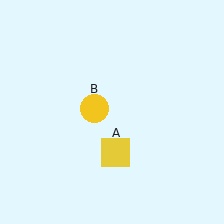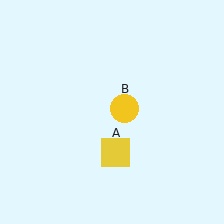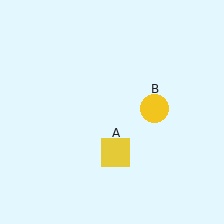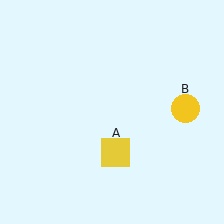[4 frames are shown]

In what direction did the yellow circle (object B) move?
The yellow circle (object B) moved right.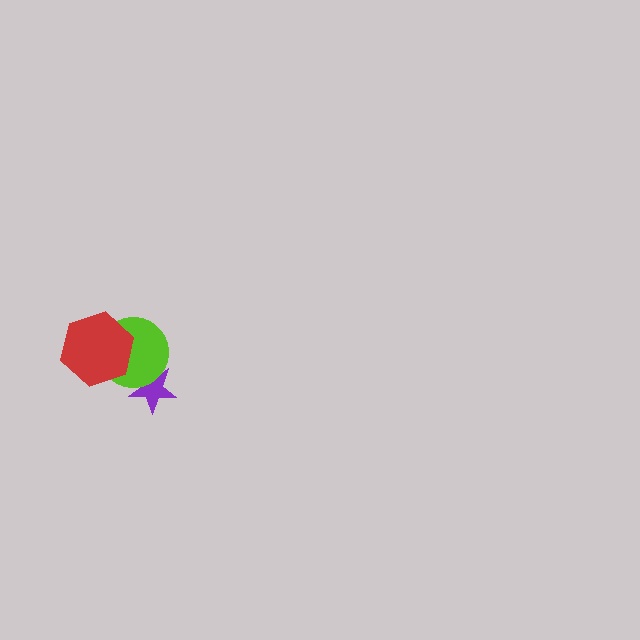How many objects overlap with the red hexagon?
1 object overlaps with the red hexagon.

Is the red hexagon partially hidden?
No, no other shape covers it.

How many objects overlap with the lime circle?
2 objects overlap with the lime circle.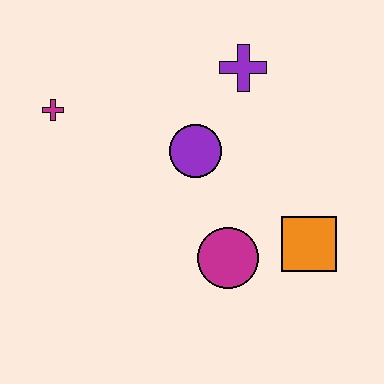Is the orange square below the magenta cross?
Yes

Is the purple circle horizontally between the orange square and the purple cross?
No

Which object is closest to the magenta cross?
The purple circle is closest to the magenta cross.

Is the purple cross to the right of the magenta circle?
Yes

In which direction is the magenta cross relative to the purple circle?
The magenta cross is to the left of the purple circle.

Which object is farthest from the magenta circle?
The magenta cross is farthest from the magenta circle.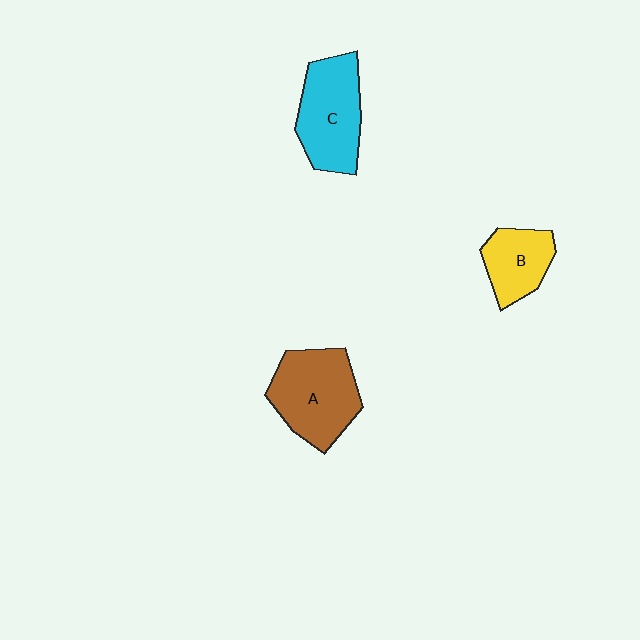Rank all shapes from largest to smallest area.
From largest to smallest: A (brown), C (cyan), B (yellow).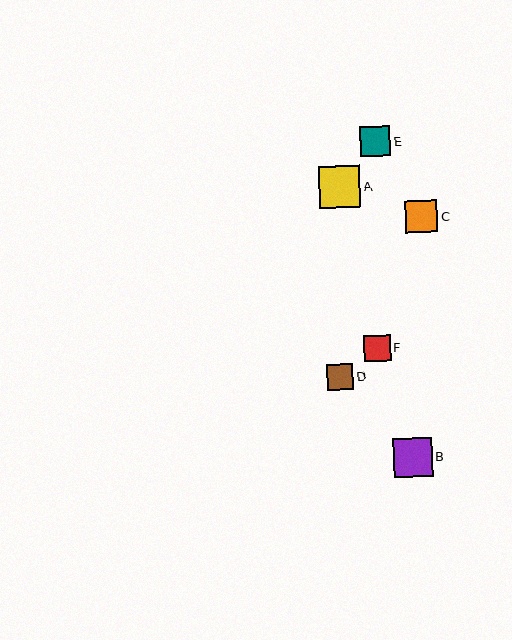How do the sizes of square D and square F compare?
Square D and square F are approximately the same size.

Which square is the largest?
Square A is the largest with a size of approximately 42 pixels.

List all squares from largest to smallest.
From largest to smallest: A, B, C, E, D, F.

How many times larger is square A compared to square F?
Square A is approximately 1.6 times the size of square F.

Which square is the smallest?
Square F is the smallest with a size of approximately 27 pixels.